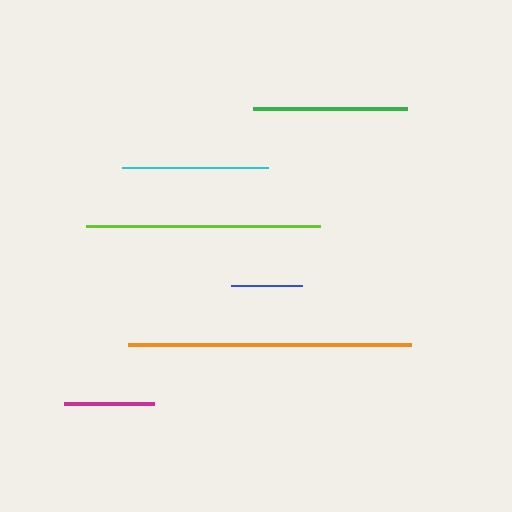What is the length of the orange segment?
The orange segment is approximately 283 pixels long.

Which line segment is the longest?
The orange line is the longest at approximately 283 pixels.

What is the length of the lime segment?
The lime segment is approximately 234 pixels long.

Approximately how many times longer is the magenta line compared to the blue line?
The magenta line is approximately 1.3 times the length of the blue line.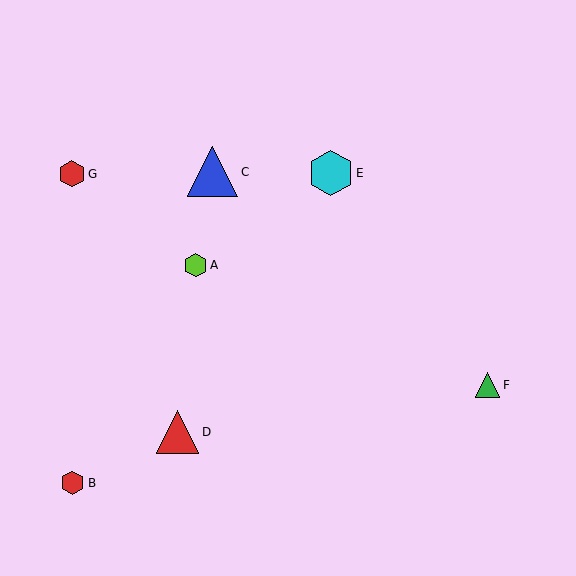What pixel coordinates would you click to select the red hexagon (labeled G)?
Click at (72, 174) to select the red hexagon G.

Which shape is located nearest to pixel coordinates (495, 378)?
The green triangle (labeled F) at (488, 385) is nearest to that location.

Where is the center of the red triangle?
The center of the red triangle is at (178, 432).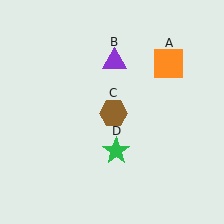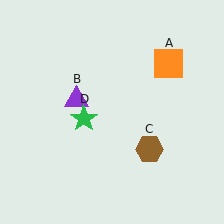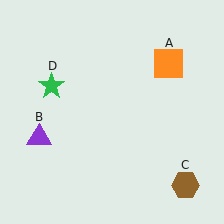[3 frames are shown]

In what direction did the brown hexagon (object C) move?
The brown hexagon (object C) moved down and to the right.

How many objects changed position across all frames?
3 objects changed position: purple triangle (object B), brown hexagon (object C), green star (object D).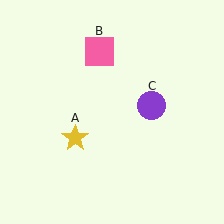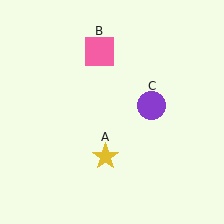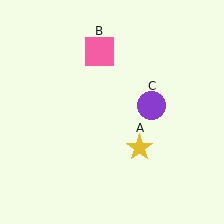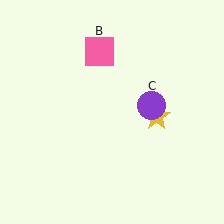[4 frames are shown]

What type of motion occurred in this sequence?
The yellow star (object A) rotated counterclockwise around the center of the scene.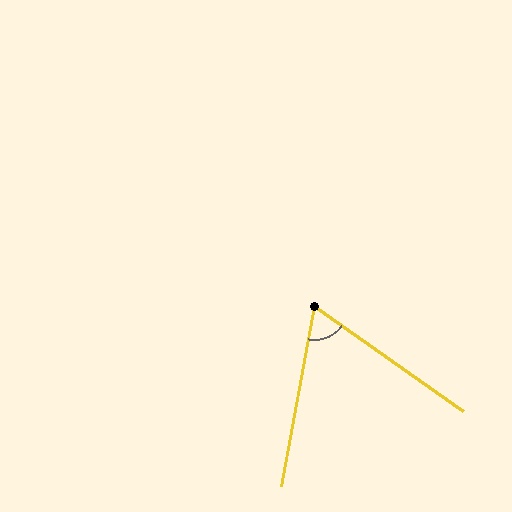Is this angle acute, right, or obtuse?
It is acute.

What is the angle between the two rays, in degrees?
Approximately 65 degrees.